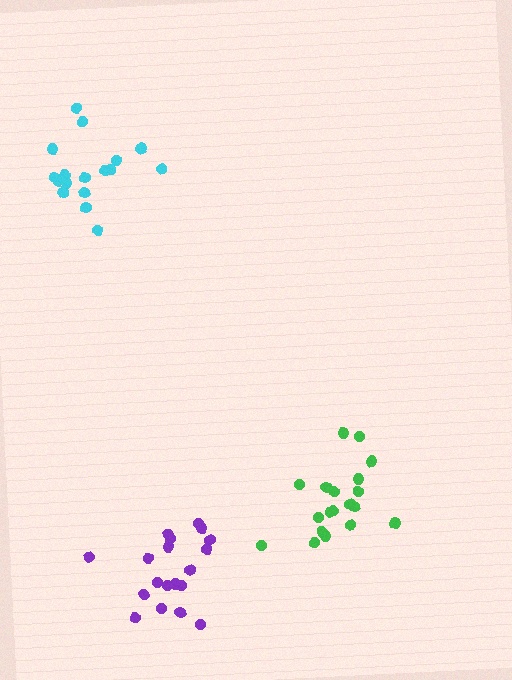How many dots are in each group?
Group 1: 17 dots, Group 2: 19 dots, Group 3: 19 dots (55 total).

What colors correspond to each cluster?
The clusters are colored: cyan, green, purple.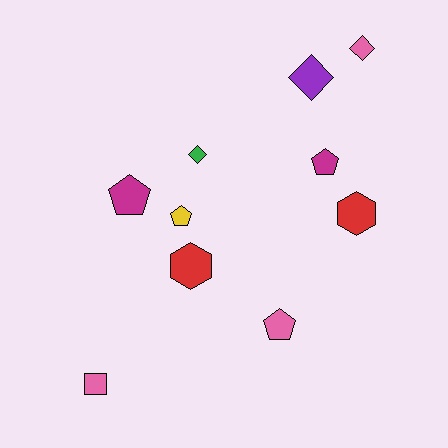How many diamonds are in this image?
There are 3 diamonds.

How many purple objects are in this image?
There is 1 purple object.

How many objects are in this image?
There are 10 objects.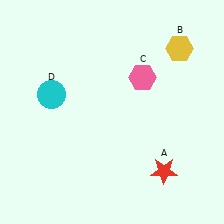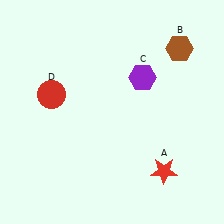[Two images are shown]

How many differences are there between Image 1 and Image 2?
There are 3 differences between the two images.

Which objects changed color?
B changed from yellow to brown. C changed from pink to purple. D changed from cyan to red.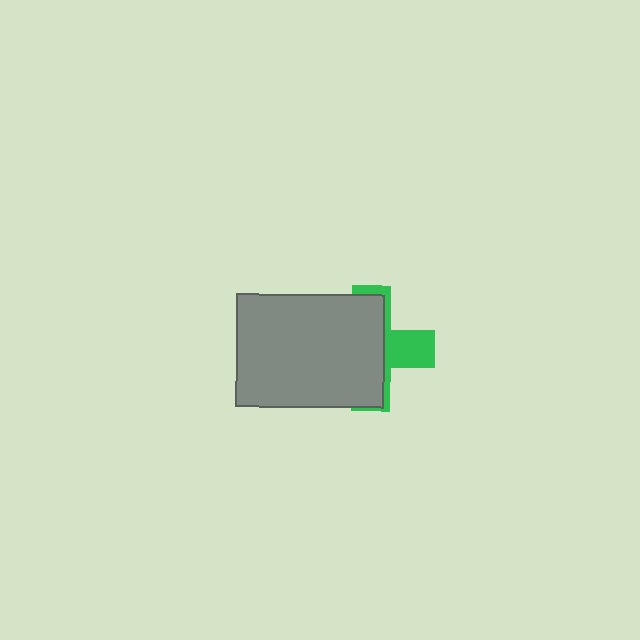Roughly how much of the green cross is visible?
A small part of it is visible (roughly 34%).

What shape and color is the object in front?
The object in front is a gray rectangle.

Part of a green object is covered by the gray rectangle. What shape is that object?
It is a cross.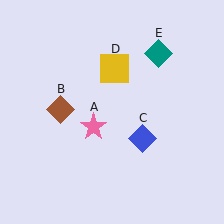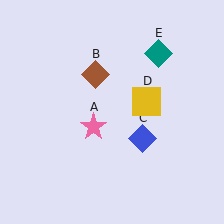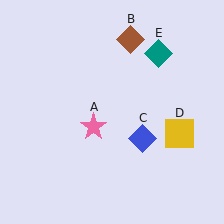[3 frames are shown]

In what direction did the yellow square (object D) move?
The yellow square (object D) moved down and to the right.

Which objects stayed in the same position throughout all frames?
Pink star (object A) and blue diamond (object C) and teal diamond (object E) remained stationary.